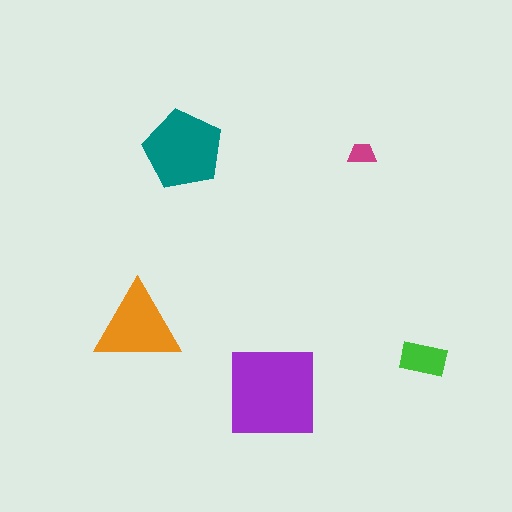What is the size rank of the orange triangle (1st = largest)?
3rd.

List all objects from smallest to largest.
The magenta trapezoid, the green rectangle, the orange triangle, the teal pentagon, the purple square.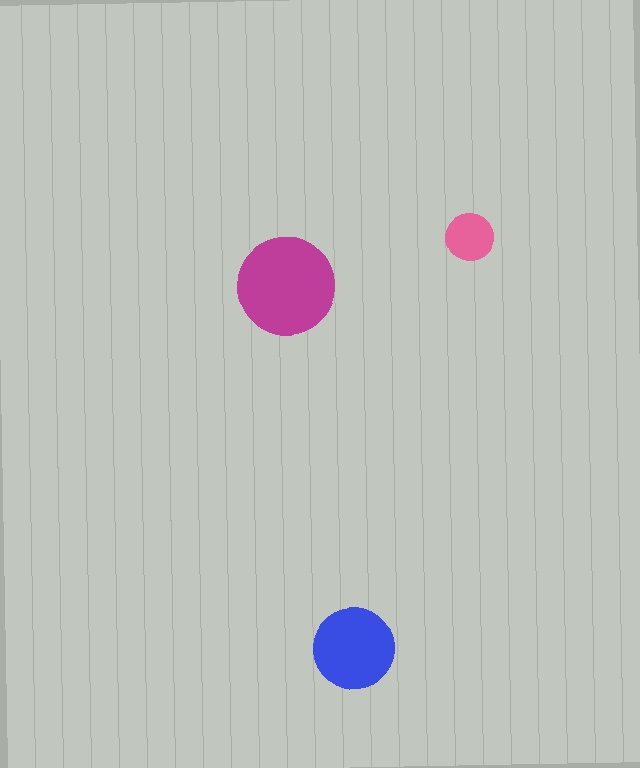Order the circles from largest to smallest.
the magenta one, the blue one, the pink one.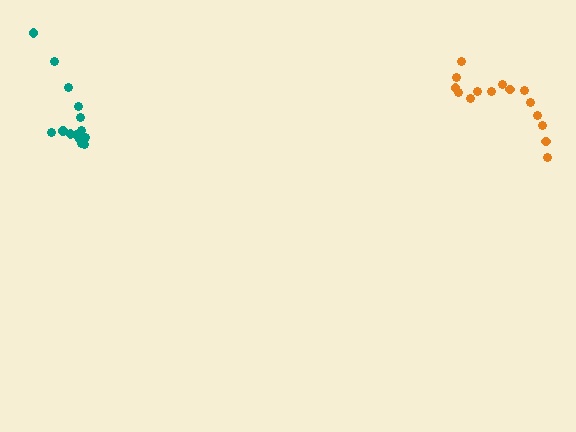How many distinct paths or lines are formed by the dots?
There are 2 distinct paths.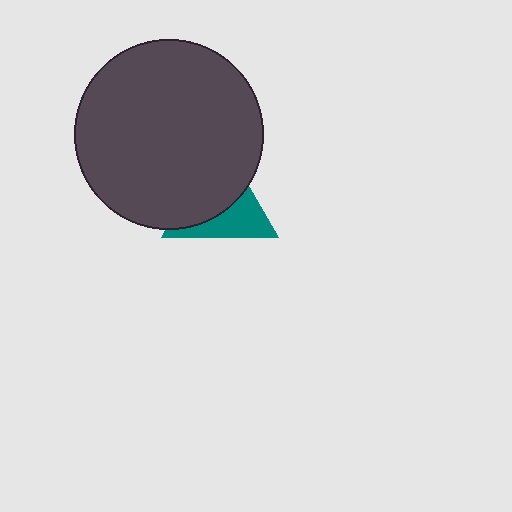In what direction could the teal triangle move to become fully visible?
The teal triangle could move toward the lower-right. That would shift it out from behind the dark gray circle entirely.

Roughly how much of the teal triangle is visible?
A small part of it is visible (roughly 41%).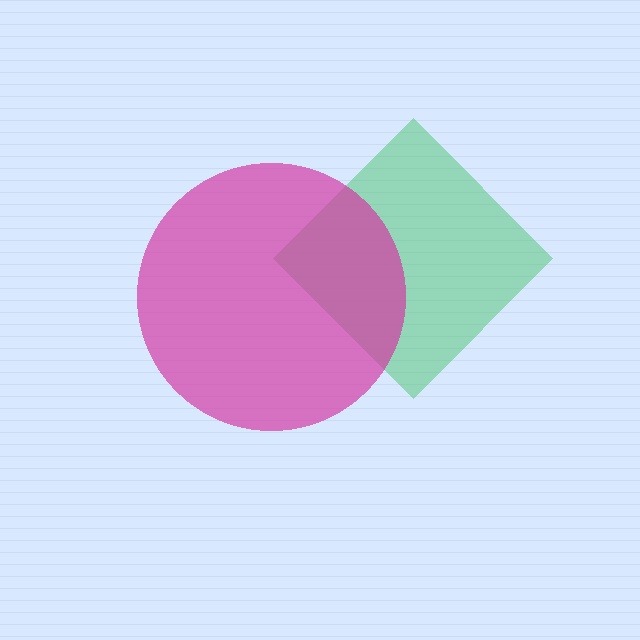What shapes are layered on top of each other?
The layered shapes are: a green diamond, a magenta circle.